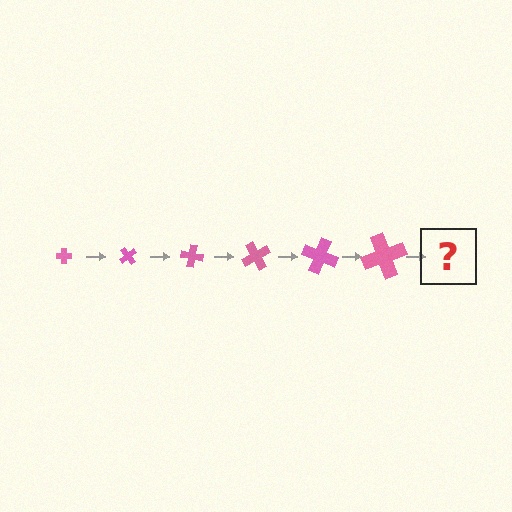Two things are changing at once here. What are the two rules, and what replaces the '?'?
The two rules are that the cross grows larger each step and it rotates 50 degrees each step. The '?' should be a cross, larger than the previous one and rotated 300 degrees from the start.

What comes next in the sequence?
The next element should be a cross, larger than the previous one and rotated 300 degrees from the start.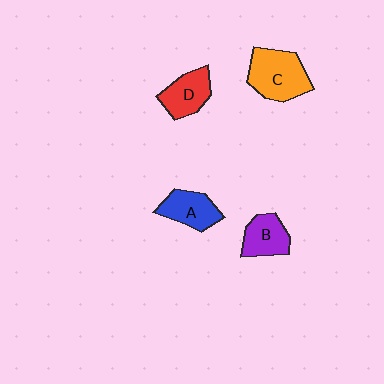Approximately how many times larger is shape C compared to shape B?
Approximately 1.5 times.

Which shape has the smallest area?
Shape B (purple).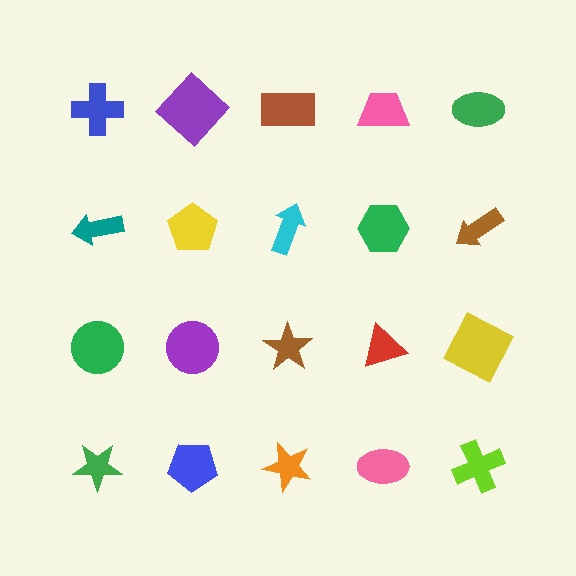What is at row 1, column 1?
A blue cross.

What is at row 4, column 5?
A lime cross.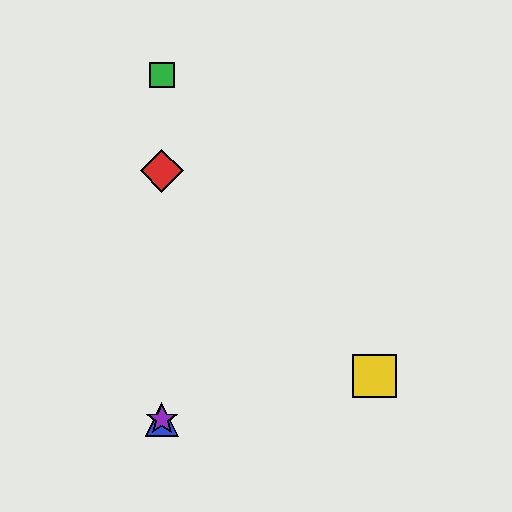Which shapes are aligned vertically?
The red diamond, the blue triangle, the green square, the purple star are aligned vertically.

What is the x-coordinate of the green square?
The green square is at x≈162.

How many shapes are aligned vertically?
4 shapes (the red diamond, the blue triangle, the green square, the purple star) are aligned vertically.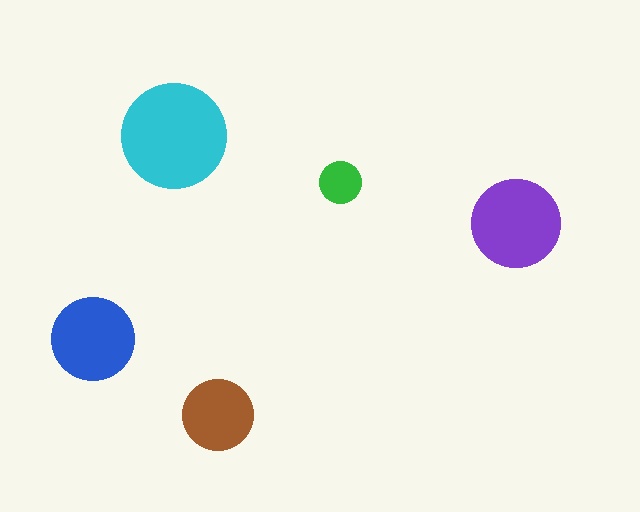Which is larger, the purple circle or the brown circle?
The purple one.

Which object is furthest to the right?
The purple circle is rightmost.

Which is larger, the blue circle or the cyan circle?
The cyan one.